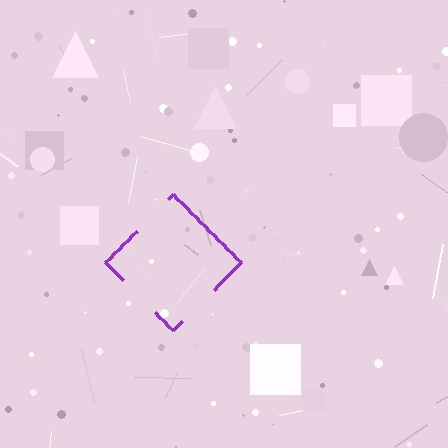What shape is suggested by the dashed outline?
The dashed outline suggests a diamond.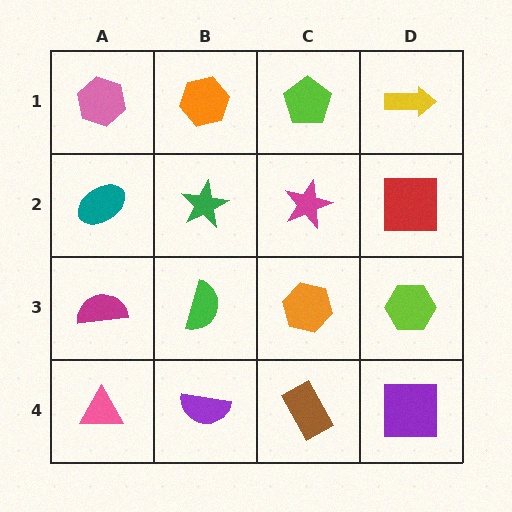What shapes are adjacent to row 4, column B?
A green semicircle (row 3, column B), a pink triangle (row 4, column A), a brown rectangle (row 4, column C).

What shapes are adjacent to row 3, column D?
A red square (row 2, column D), a purple square (row 4, column D), an orange hexagon (row 3, column C).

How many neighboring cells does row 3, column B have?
4.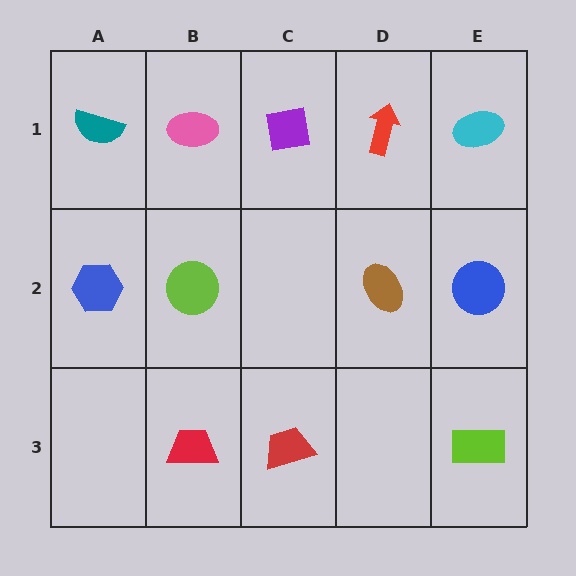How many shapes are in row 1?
5 shapes.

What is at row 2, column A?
A blue hexagon.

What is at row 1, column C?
A purple square.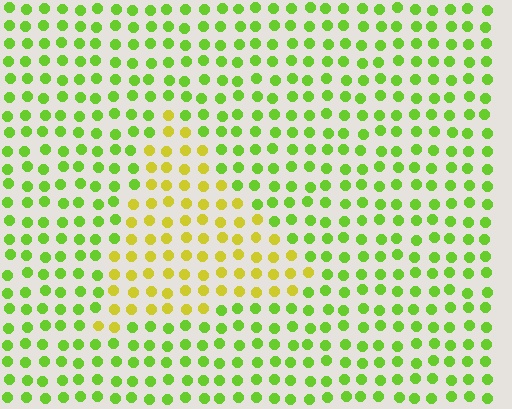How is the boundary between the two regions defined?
The boundary is defined purely by a slight shift in hue (about 39 degrees). Spacing, size, and orientation are identical on both sides.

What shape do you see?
I see a triangle.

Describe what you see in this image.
The image is filled with small lime elements in a uniform arrangement. A triangle-shaped region is visible where the elements are tinted to a slightly different hue, forming a subtle color boundary.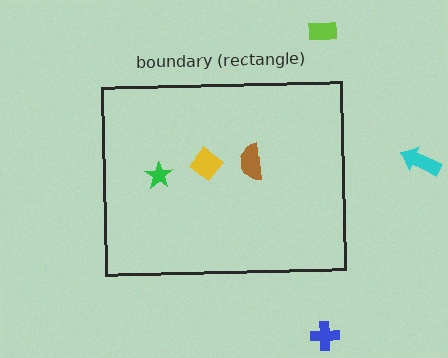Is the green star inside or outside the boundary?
Inside.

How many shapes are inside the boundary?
3 inside, 3 outside.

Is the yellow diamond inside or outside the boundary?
Inside.